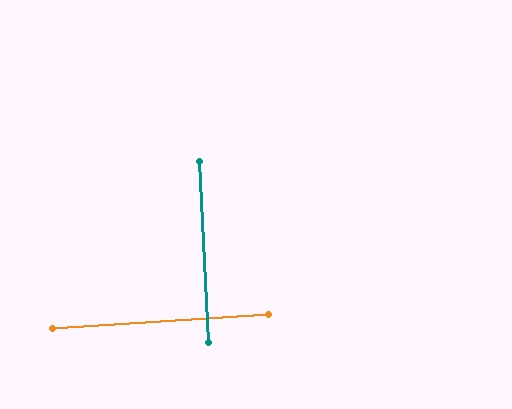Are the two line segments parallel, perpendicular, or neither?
Perpendicular — they meet at approximately 89°.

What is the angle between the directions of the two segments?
Approximately 89 degrees.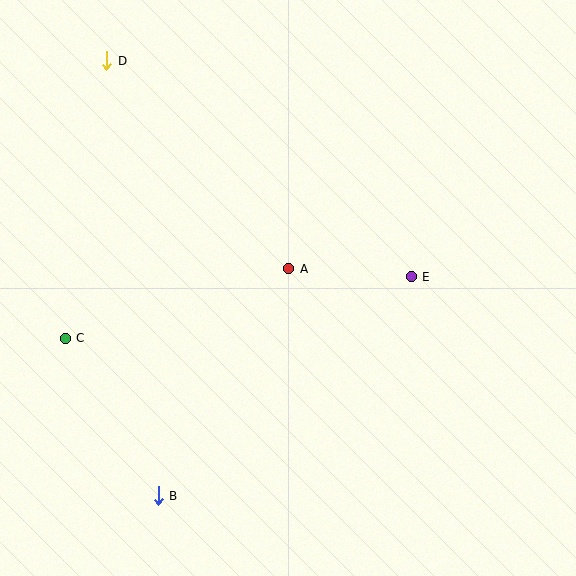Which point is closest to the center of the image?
Point A at (289, 269) is closest to the center.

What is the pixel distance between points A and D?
The distance between A and D is 276 pixels.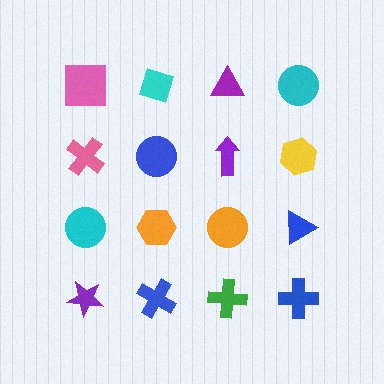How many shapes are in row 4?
4 shapes.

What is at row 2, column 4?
A yellow hexagon.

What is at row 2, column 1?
A pink cross.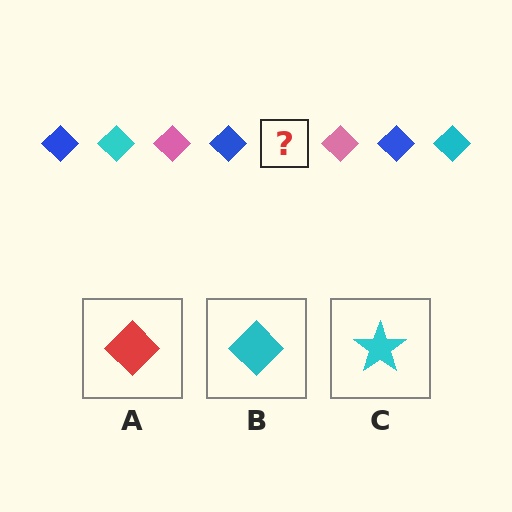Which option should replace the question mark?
Option B.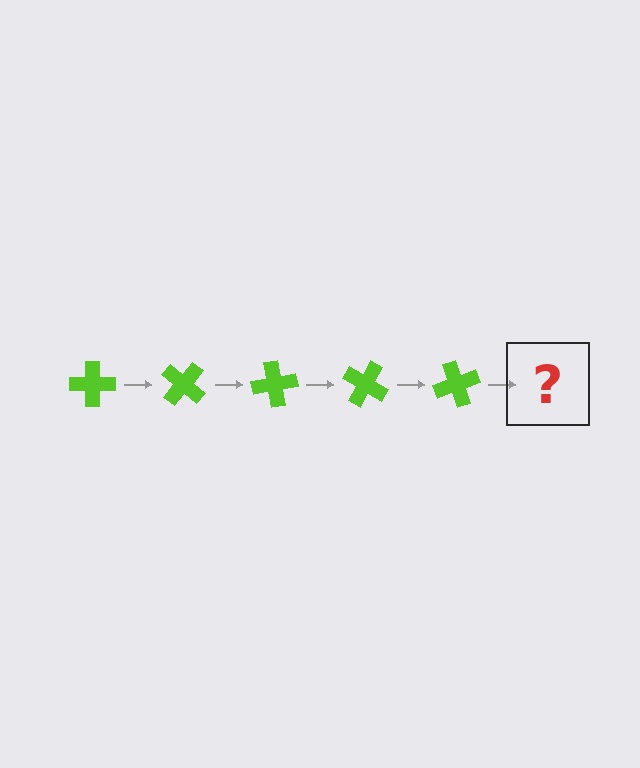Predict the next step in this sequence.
The next step is a lime cross rotated 200 degrees.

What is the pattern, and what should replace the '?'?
The pattern is that the cross rotates 40 degrees each step. The '?' should be a lime cross rotated 200 degrees.